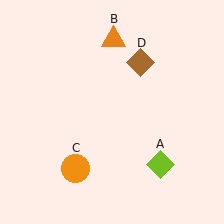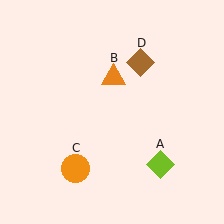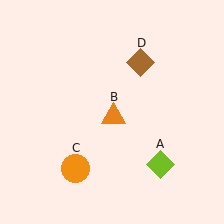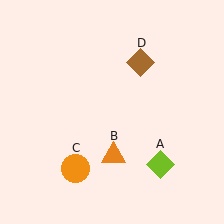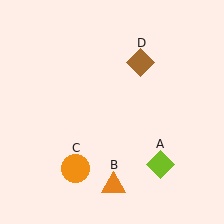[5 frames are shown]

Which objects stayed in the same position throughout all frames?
Lime diamond (object A) and orange circle (object C) and brown diamond (object D) remained stationary.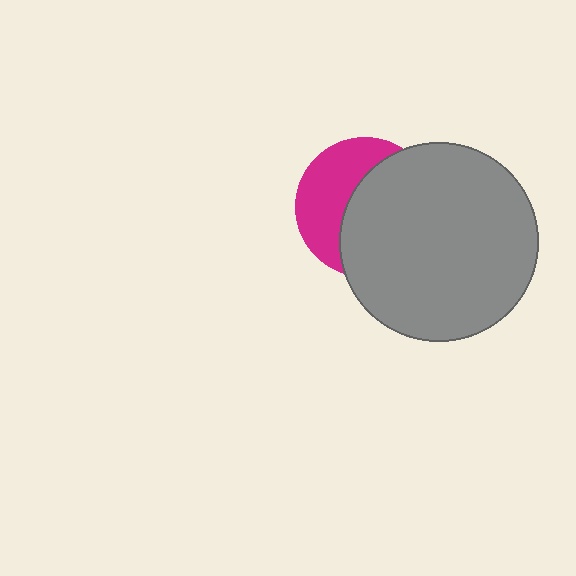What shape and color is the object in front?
The object in front is a gray circle.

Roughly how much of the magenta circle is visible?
A small part of it is visible (roughly 42%).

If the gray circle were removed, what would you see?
You would see the complete magenta circle.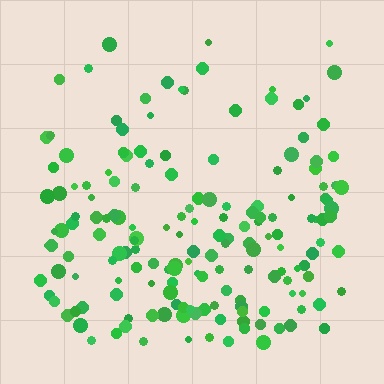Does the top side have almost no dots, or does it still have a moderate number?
Still a moderate number, just noticeably fewer than the bottom.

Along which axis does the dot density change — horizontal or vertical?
Vertical.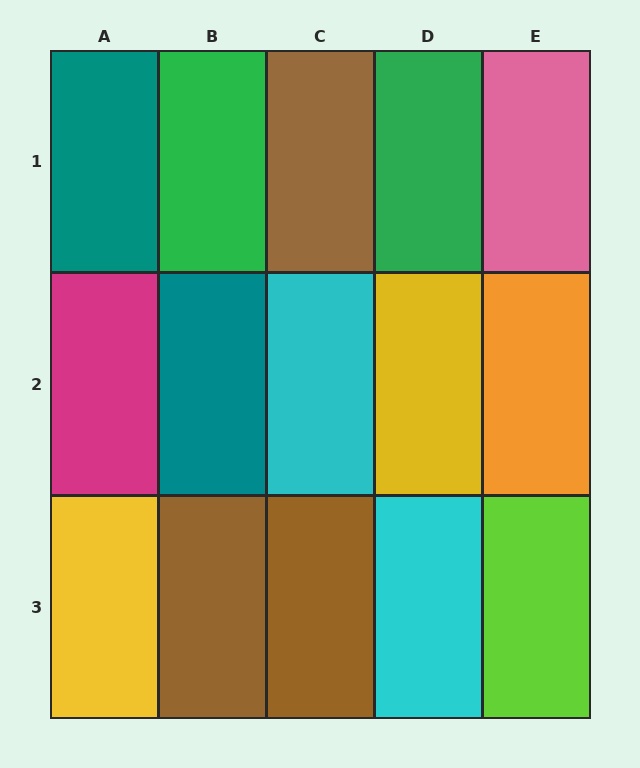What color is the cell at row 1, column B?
Green.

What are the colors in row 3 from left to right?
Yellow, brown, brown, cyan, lime.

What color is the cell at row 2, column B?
Teal.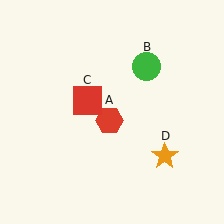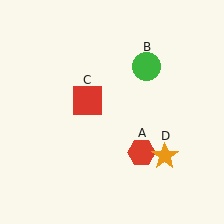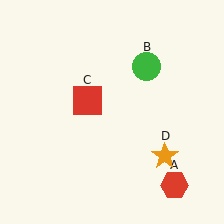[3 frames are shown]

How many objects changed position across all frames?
1 object changed position: red hexagon (object A).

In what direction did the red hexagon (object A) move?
The red hexagon (object A) moved down and to the right.